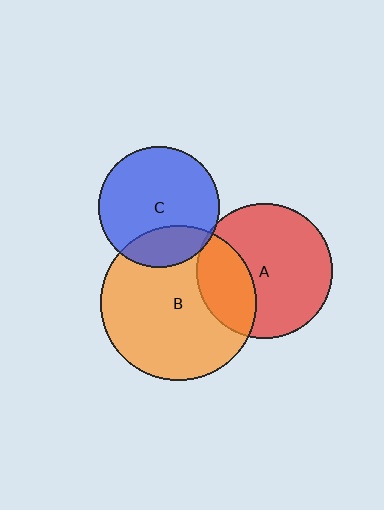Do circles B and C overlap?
Yes.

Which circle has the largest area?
Circle B (orange).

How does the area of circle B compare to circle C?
Approximately 1.6 times.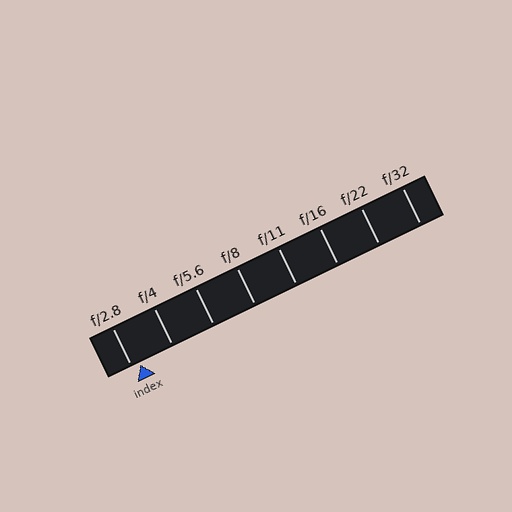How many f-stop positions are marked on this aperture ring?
There are 8 f-stop positions marked.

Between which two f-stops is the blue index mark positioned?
The index mark is between f/2.8 and f/4.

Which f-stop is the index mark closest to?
The index mark is closest to f/2.8.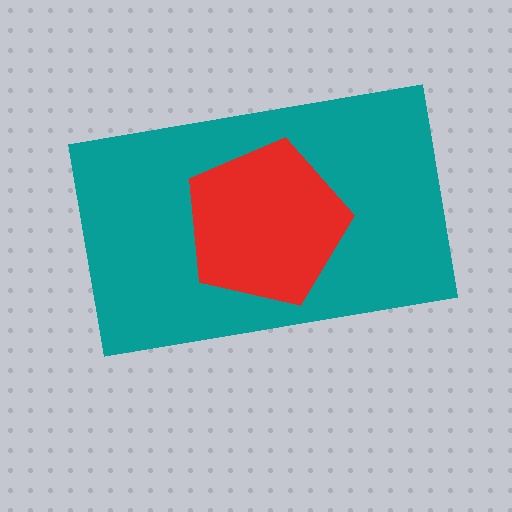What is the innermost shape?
The red pentagon.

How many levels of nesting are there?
2.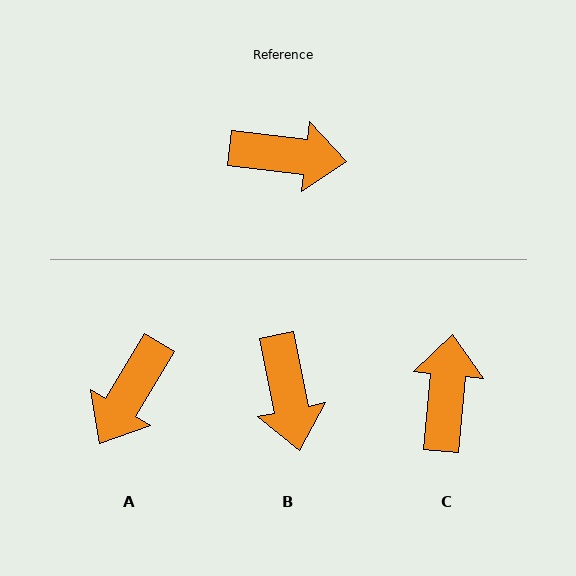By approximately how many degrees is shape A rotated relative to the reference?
Approximately 114 degrees clockwise.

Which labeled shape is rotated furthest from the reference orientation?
A, about 114 degrees away.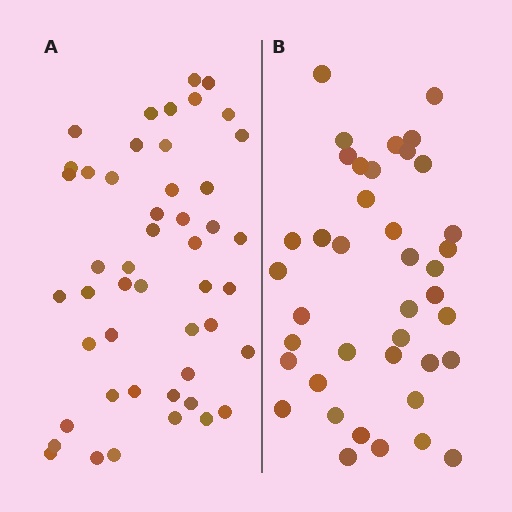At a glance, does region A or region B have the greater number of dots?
Region A (the left region) has more dots.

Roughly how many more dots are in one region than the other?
Region A has roughly 8 or so more dots than region B.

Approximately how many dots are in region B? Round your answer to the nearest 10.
About 40 dots.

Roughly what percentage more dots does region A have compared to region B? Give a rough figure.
About 20% more.